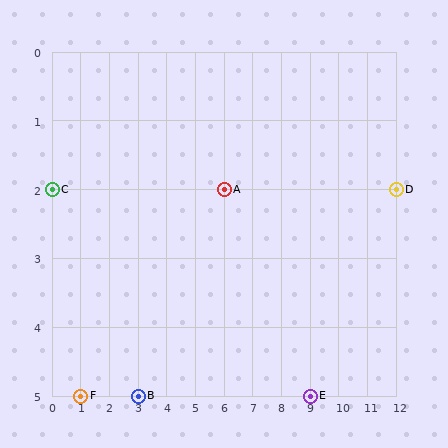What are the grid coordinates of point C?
Point C is at grid coordinates (0, 2).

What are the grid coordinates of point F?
Point F is at grid coordinates (1, 5).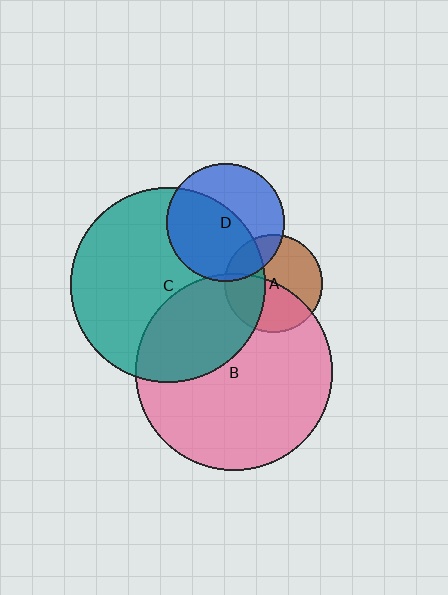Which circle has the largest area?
Circle B (pink).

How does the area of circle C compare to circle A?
Approximately 4.0 times.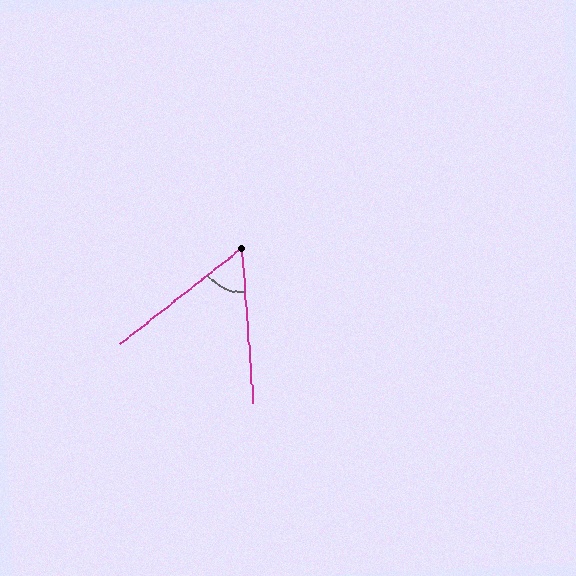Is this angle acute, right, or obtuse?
It is acute.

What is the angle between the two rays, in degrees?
Approximately 56 degrees.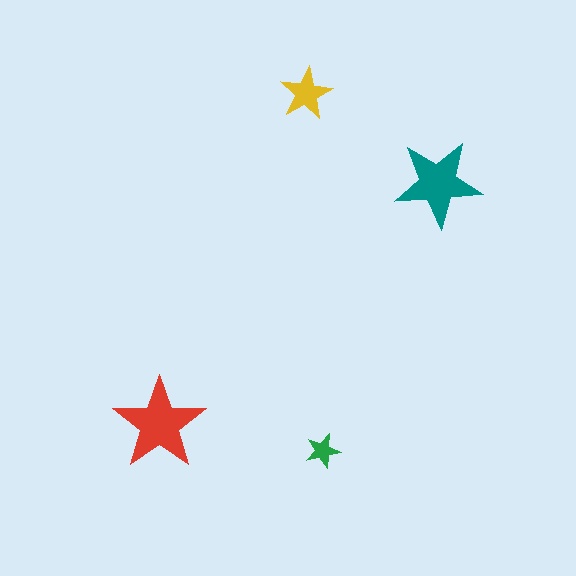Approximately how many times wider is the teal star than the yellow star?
About 1.5 times wider.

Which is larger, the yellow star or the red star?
The red one.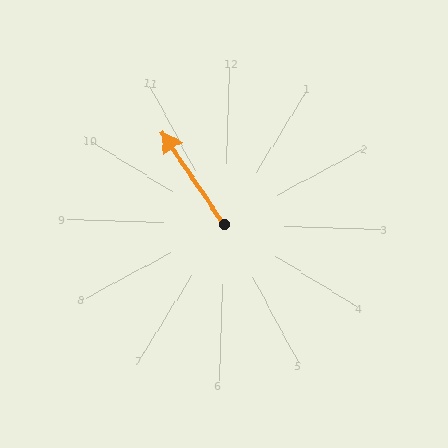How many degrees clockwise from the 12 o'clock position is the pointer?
Approximately 324 degrees.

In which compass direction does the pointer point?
Northwest.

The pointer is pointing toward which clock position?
Roughly 11 o'clock.